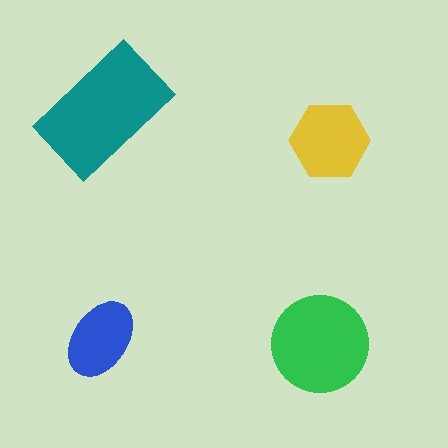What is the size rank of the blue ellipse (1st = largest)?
4th.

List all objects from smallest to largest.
The blue ellipse, the yellow hexagon, the green circle, the teal rectangle.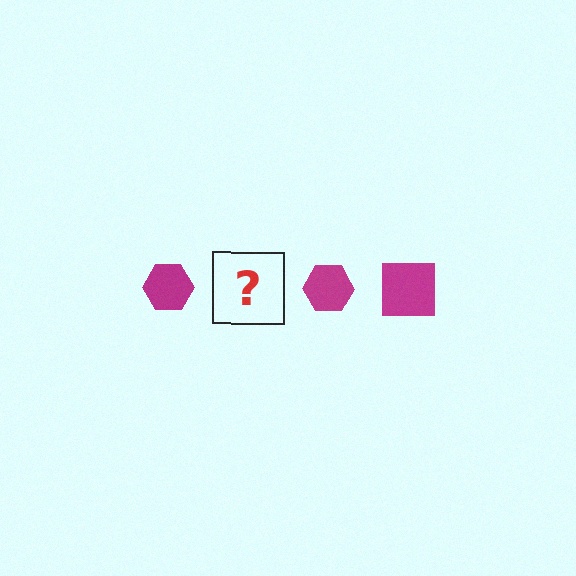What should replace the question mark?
The question mark should be replaced with a magenta square.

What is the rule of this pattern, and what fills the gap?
The rule is that the pattern cycles through hexagon, square shapes in magenta. The gap should be filled with a magenta square.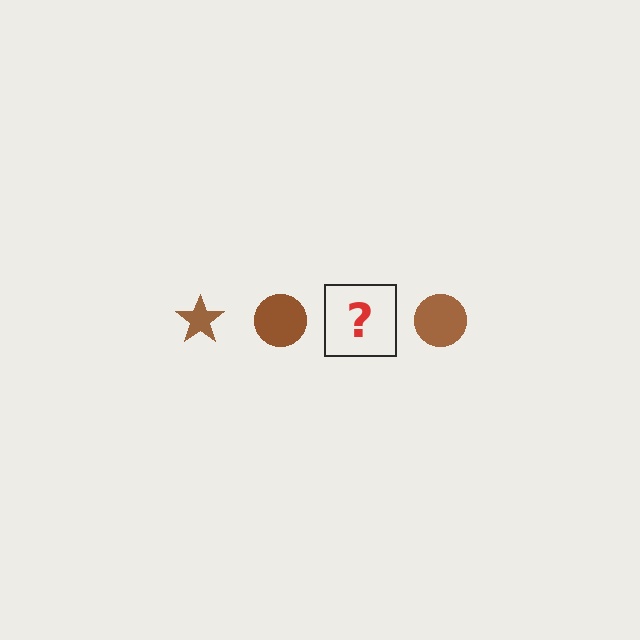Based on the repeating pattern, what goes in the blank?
The blank should be a brown star.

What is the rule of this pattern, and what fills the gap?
The rule is that the pattern cycles through star, circle shapes in brown. The gap should be filled with a brown star.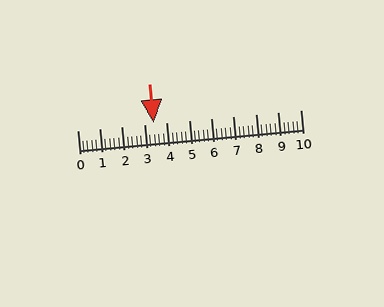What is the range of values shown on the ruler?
The ruler shows values from 0 to 10.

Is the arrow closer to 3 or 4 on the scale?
The arrow is closer to 3.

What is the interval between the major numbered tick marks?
The major tick marks are spaced 1 units apart.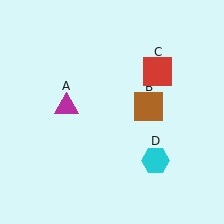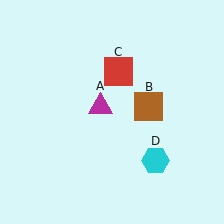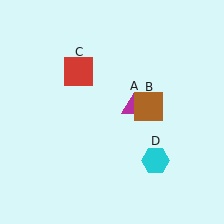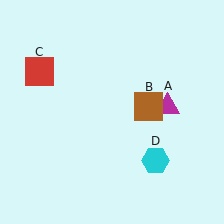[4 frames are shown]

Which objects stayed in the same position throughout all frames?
Brown square (object B) and cyan hexagon (object D) remained stationary.